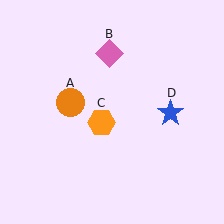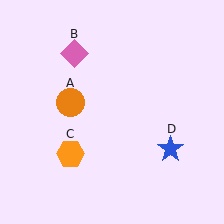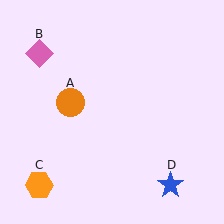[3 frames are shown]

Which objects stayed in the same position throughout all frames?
Orange circle (object A) remained stationary.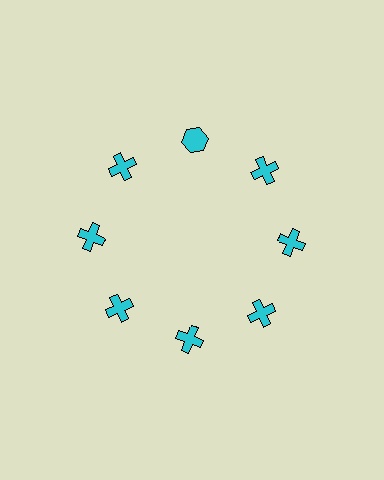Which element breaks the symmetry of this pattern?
The cyan hexagon at roughly the 12 o'clock position breaks the symmetry. All other shapes are cyan crosses.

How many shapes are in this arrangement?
There are 8 shapes arranged in a ring pattern.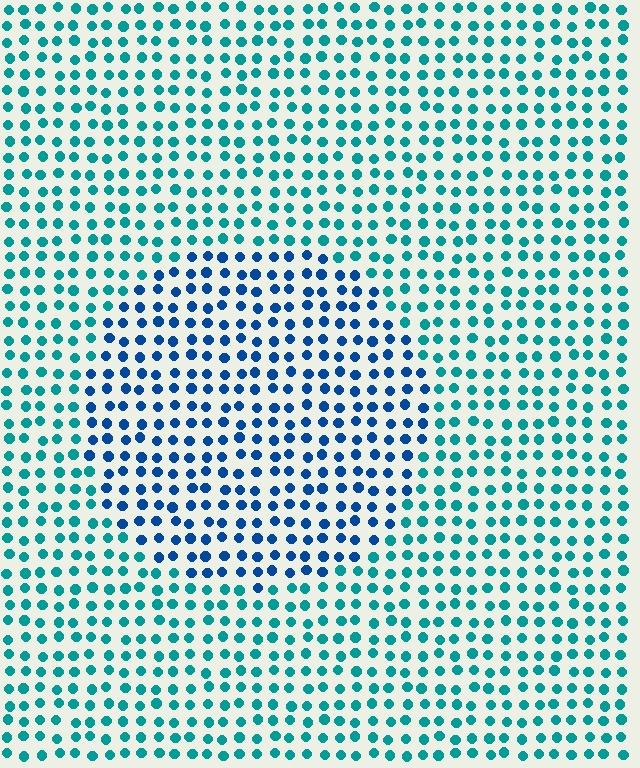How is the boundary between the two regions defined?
The boundary is defined purely by a slight shift in hue (about 35 degrees). Spacing, size, and orientation are identical on both sides.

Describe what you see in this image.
The image is filled with small teal elements in a uniform arrangement. A circle-shaped region is visible where the elements are tinted to a slightly different hue, forming a subtle color boundary.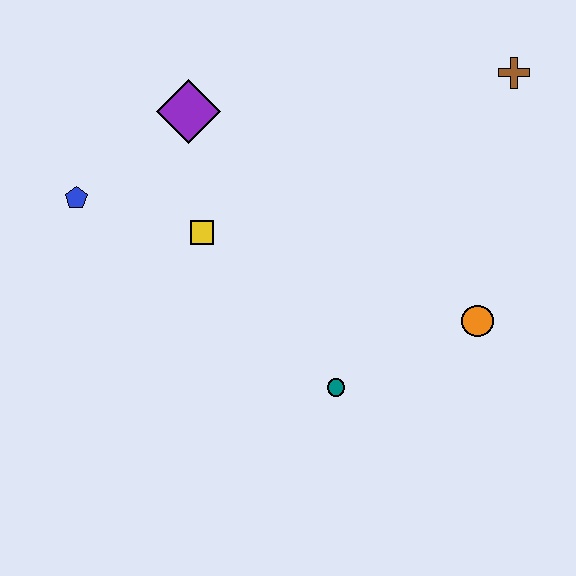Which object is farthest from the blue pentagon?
The brown cross is farthest from the blue pentagon.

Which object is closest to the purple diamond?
The yellow square is closest to the purple diamond.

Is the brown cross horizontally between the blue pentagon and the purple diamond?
No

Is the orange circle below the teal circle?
No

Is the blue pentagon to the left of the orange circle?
Yes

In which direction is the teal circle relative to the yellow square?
The teal circle is below the yellow square.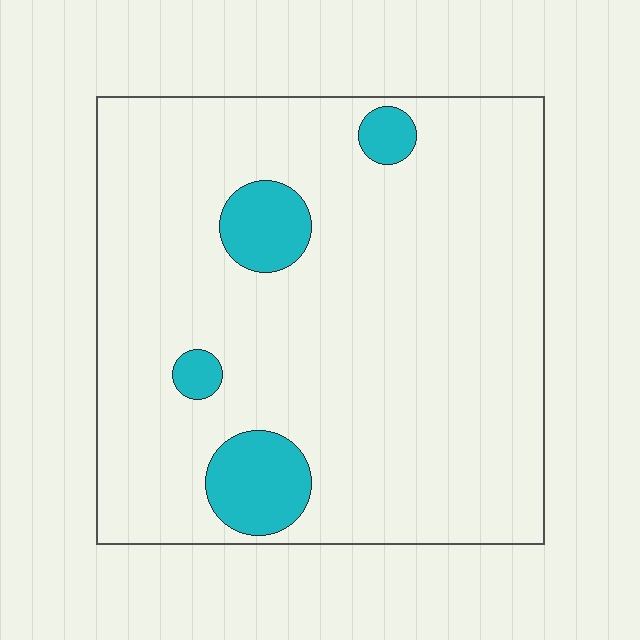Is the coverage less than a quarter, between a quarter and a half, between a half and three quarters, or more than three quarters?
Less than a quarter.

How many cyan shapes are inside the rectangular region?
4.